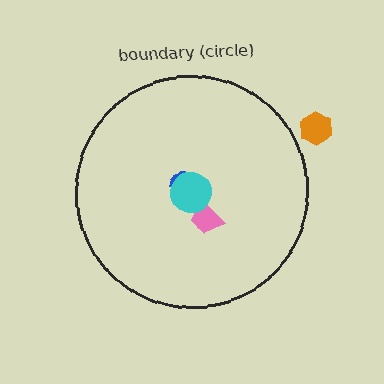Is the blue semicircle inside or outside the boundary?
Inside.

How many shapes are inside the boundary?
3 inside, 1 outside.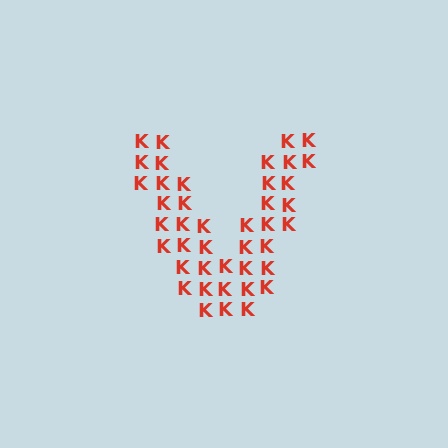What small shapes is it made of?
It is made of small letter K's.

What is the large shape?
The large shape is the letter V.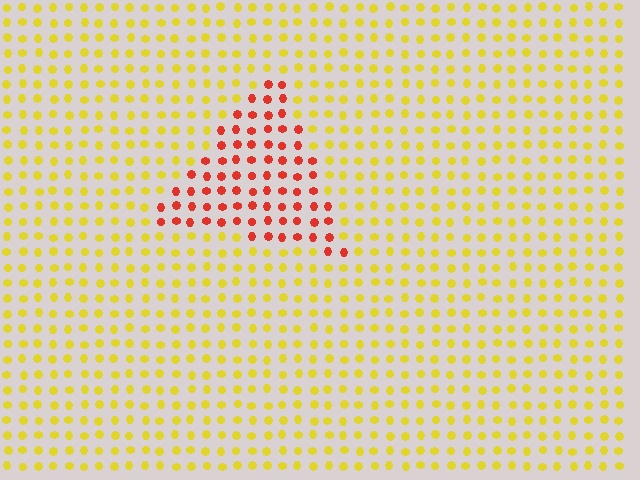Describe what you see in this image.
The image is filled with small yellow elements in a uniform arrangement. A triangle-shaped region is visible where the elements are tinted to a slightly different hue, forming a subtle color boundary.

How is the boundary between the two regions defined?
The boundary is defined purely by a slight shift in hue (about 54 degrees). Spacing, size, and orientation are identical on both sides.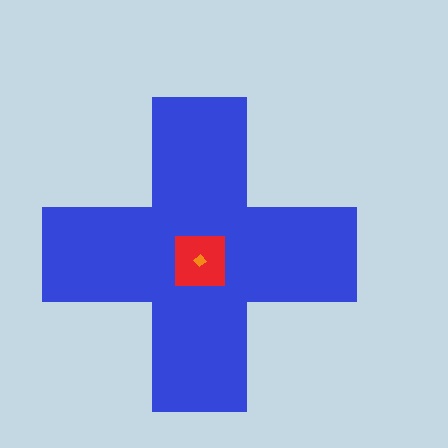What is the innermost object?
The orange diamond.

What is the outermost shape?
The blue cross.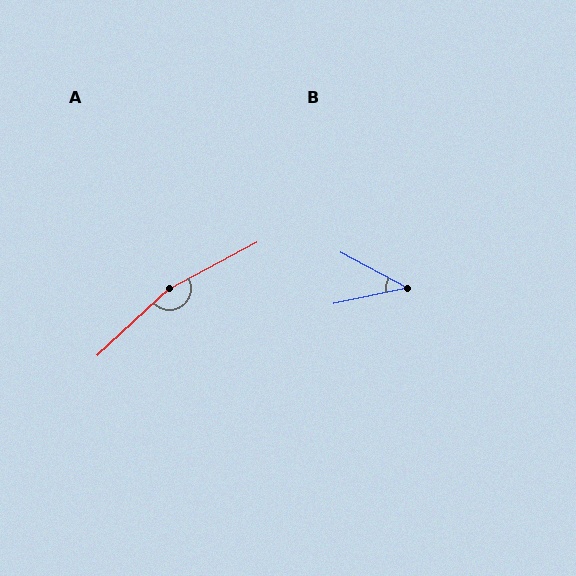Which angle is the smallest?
B, at approximately 40 degrees.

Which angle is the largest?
A, at approximately 165 degrees.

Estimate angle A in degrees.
Approximately 165 degrees.